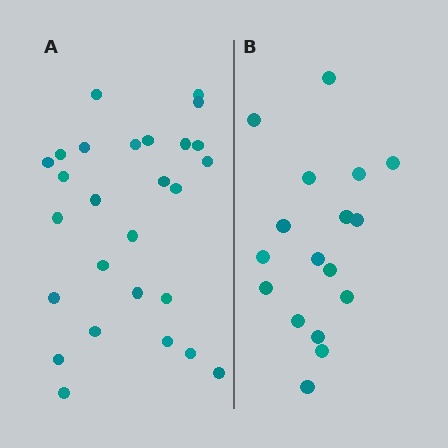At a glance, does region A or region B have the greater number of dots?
Region A (the left region) has more dots.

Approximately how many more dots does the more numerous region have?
Region A has roughly 10 or so more dots than region B.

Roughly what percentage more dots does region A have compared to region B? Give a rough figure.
About 60% more.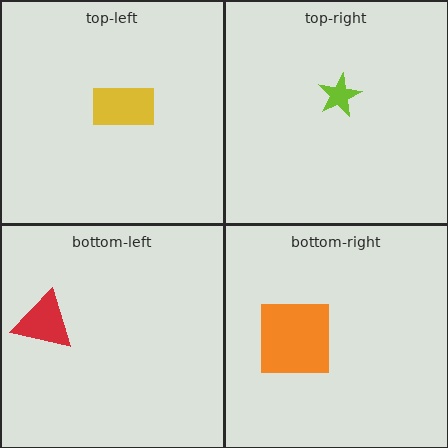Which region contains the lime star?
The top-right region.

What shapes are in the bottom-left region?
The red triangle.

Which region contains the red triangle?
The bottom-left region.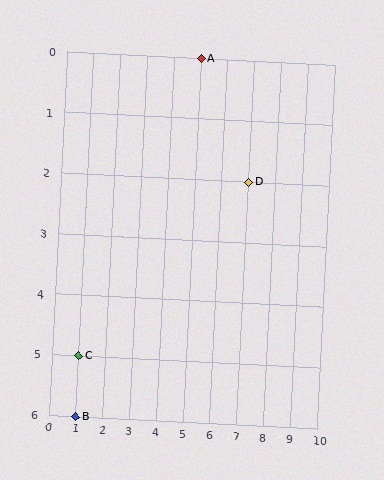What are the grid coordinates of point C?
Point C is at grid coordinates (1, 5).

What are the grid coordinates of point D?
Point D is at grid coordinates (7, 2).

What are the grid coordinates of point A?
Point A is at grid coordinates (5, 0).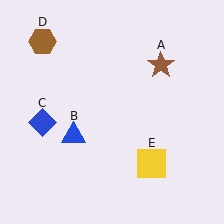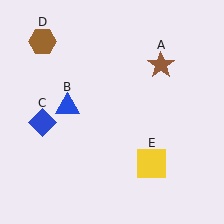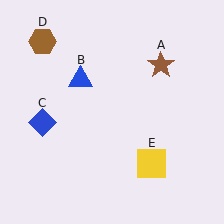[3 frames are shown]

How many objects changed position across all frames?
1 object changed position: blue triangle (object B).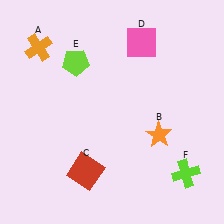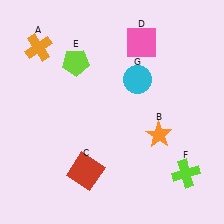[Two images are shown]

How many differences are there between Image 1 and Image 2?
There is 1 difference between the two images.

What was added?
A cyan circle (G) was added in Image 2.